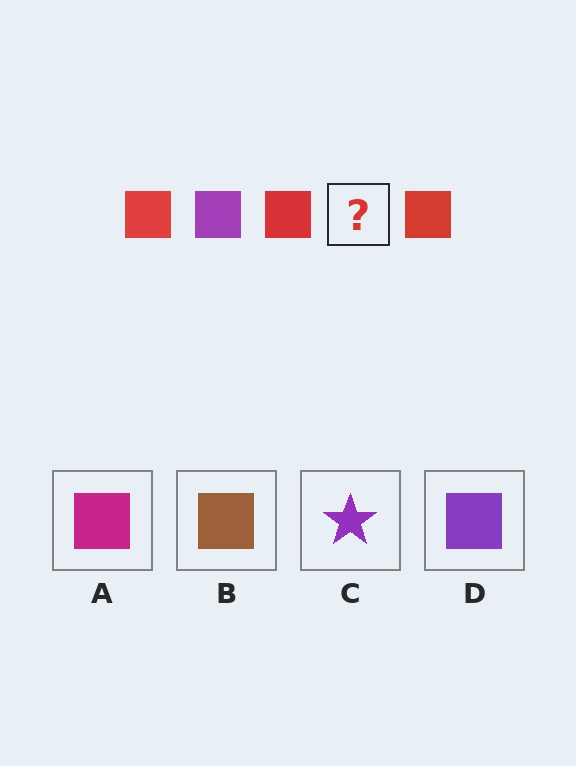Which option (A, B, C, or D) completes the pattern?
D.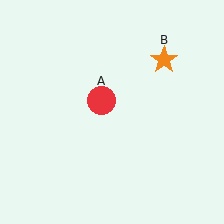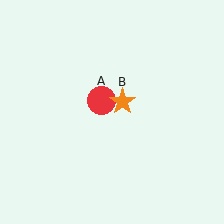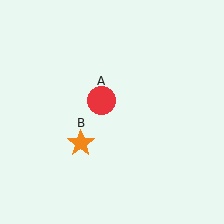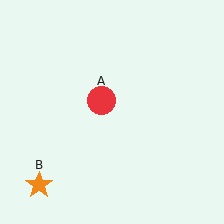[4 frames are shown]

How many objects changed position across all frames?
1 object changed position: orange star (object B).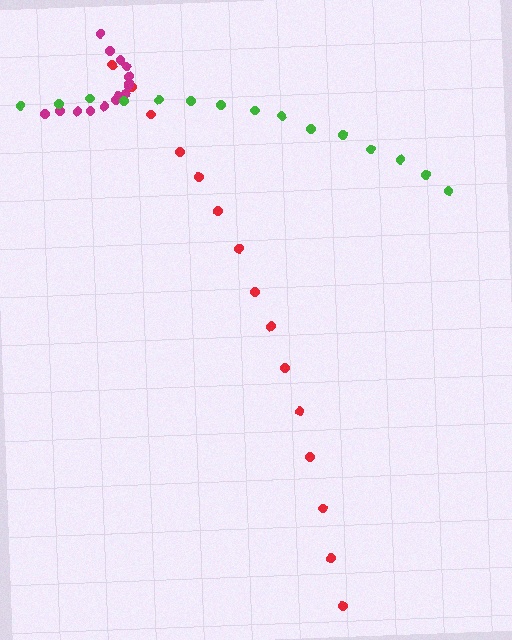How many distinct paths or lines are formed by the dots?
There are 3 distinct paths.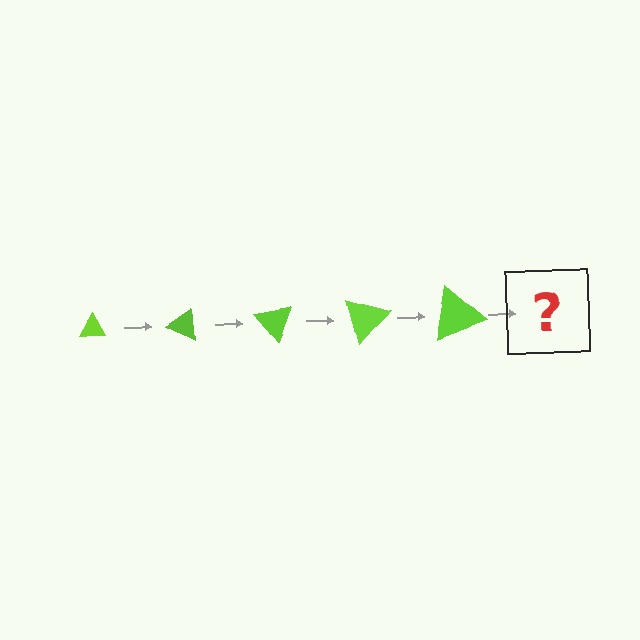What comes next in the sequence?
The next element should be a triangle, larger than the previous one and rotated 125 degrees from the start.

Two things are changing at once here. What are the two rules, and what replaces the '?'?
The two rules are that the triangle grows larger each step and it rotates 25 degrees each step. The '?' should be a triangle, larger than the previous one and rotated 125 degrees from the start.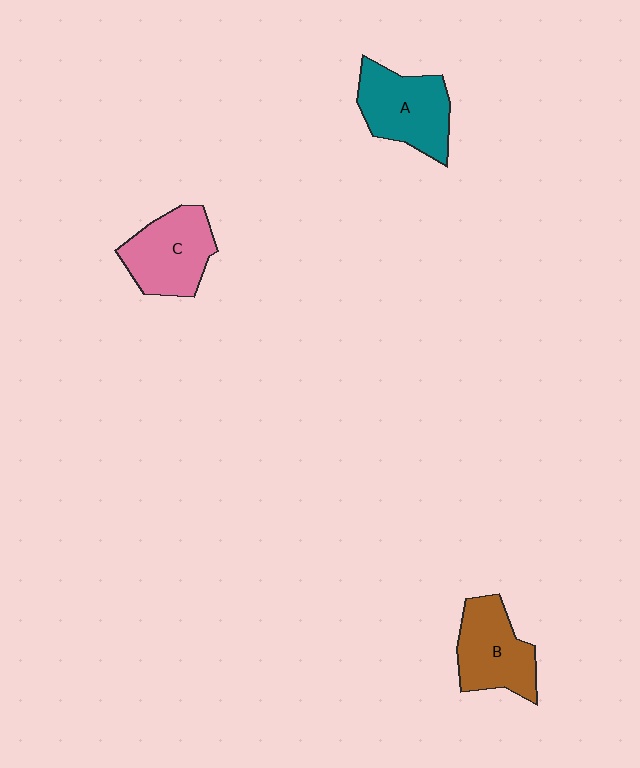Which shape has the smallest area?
Shape B (brown).